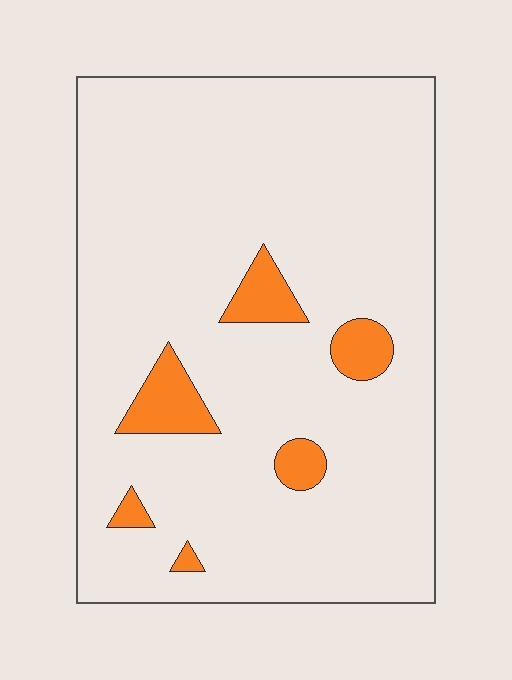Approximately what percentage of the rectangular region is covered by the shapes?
Approximately 10%.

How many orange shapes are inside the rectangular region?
6.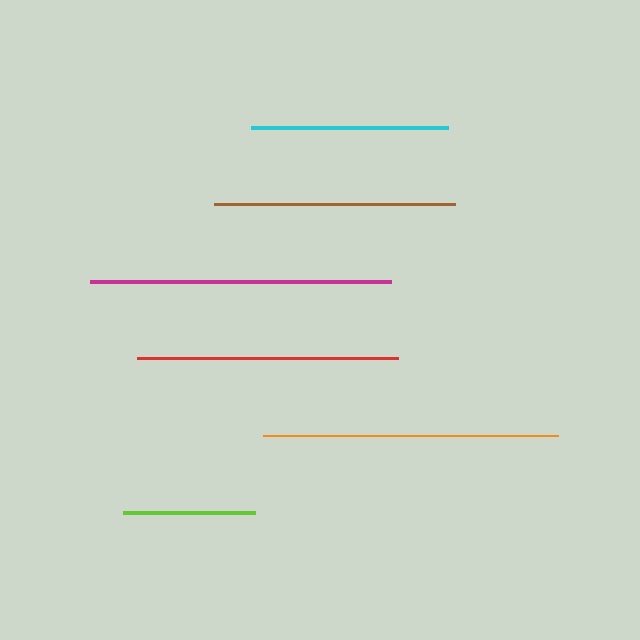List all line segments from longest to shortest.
From longest to shortest: magenta, orange, red, brown, cyan, lime.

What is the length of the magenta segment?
The magenta segment is approximately 300 pixels long.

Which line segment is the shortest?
The lime line is the shortest at approximately 132 pixels.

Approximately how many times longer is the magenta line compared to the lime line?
The magenta line is approximately 2.3 times the length of the lime line.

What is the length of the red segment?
The red segment is approximately 261 pixels long.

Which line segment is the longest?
The magenta line is the longest at approximately 300 pixels.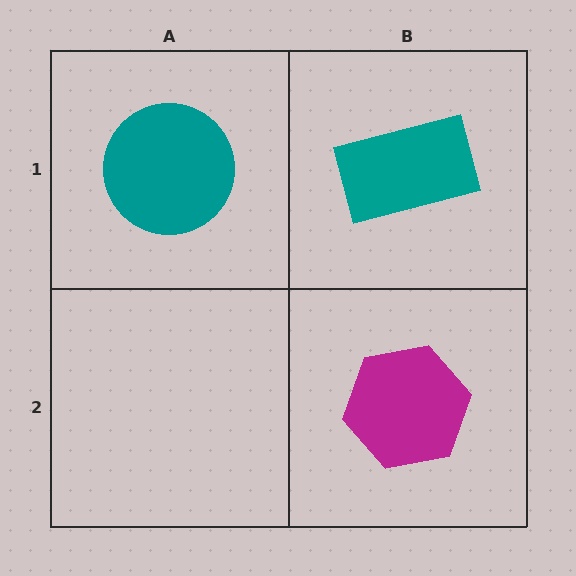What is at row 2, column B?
A magenta hexagon.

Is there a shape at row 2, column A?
No, that cell is empty.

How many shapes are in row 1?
2 shapes.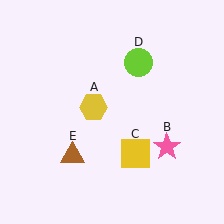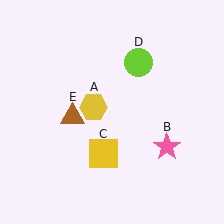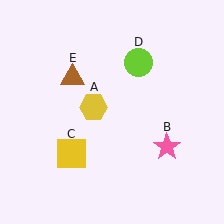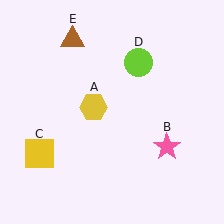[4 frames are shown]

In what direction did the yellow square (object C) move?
The yellow square (object C) moved left.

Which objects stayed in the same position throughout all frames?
Yellow hexagon (object A) and pink star (object B) and lime circle (object D) remained stationary.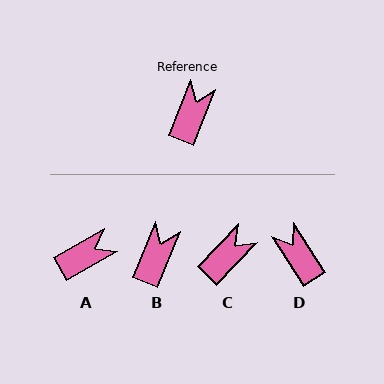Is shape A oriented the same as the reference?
No, it is off by about 39 degrees.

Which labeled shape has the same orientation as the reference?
B.